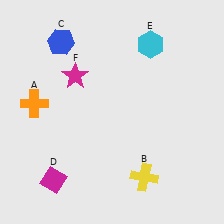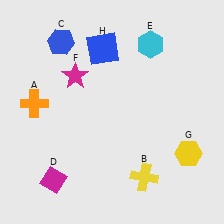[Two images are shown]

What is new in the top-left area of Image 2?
A blue square (H) was added in the top-left area of Image 2.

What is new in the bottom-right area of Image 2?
A yellow hexagon (G) was added in the bottom-right area of Image 2.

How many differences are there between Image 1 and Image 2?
There are 2 differences between the two images.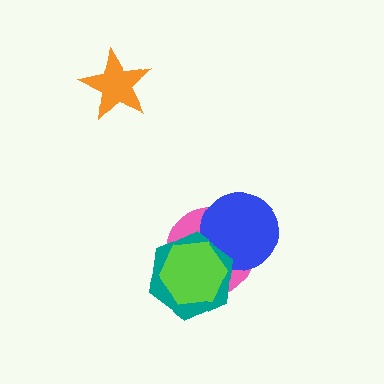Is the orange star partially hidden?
No, no other shape covers it.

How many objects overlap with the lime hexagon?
3 objects overlap with the lime hexagon.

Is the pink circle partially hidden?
Yes, it is partially covered by another shape.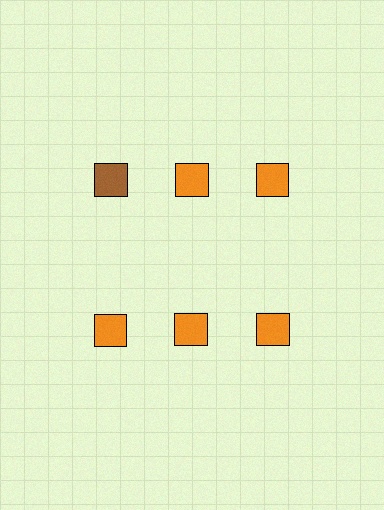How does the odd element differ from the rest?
It has a different color: brown instead of orange.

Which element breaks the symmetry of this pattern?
The brown square in the top row, leftmost column breaks the symmetry. All other shapes are orange squares.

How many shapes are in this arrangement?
There are 6 shapes arranged in a grid pattern.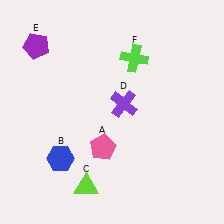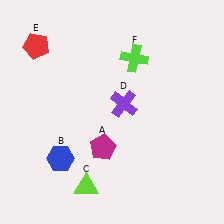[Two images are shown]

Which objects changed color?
A changed from pink to magenta. E changed from purple to red.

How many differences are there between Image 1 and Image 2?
There are 2 differences between the two images.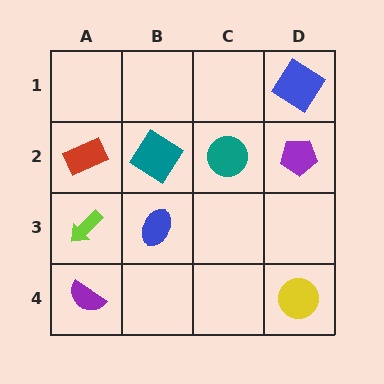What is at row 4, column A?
A purple semicircle.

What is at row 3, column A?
A lime arrow.